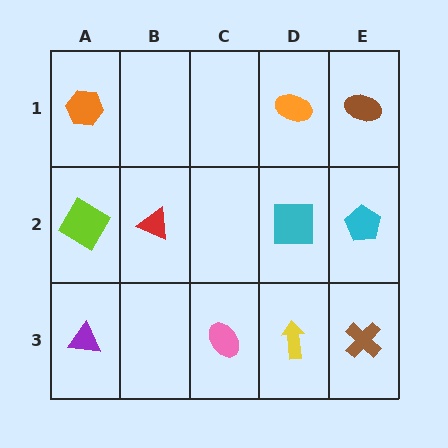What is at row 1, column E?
A brown ellipse.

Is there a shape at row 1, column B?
No, that cell is empty.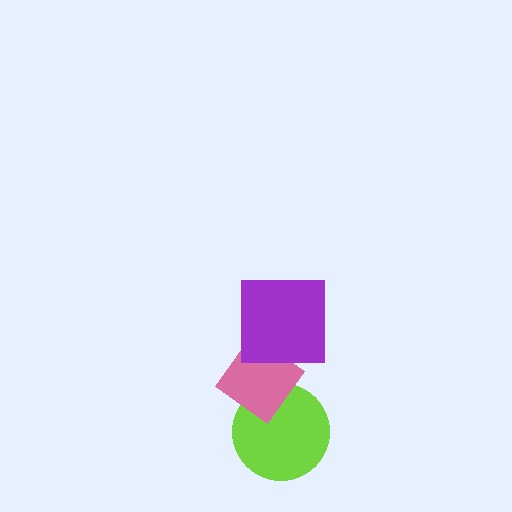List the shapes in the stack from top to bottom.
From top to bottom: the purple square, the pink diamond, the lime circle.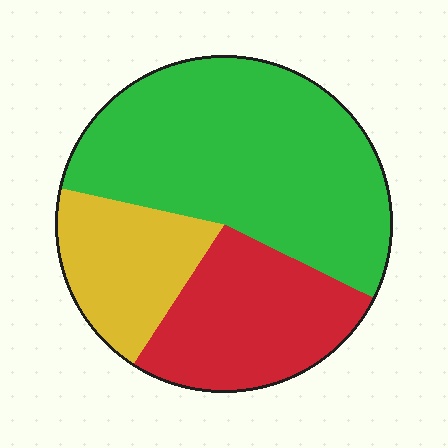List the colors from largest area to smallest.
From largest to smallest: green, red, yellow.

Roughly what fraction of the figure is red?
Red covers about 25% of the figure.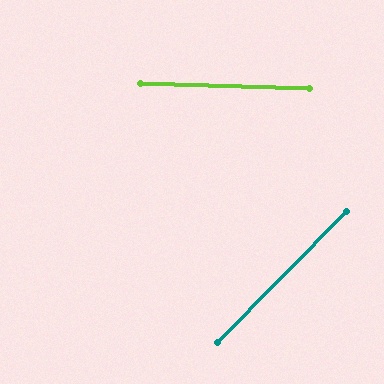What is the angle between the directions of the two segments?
Approximately 47 degrees.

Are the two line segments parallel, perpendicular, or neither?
Neither parallel nor perpendicular — they differ by about 47°.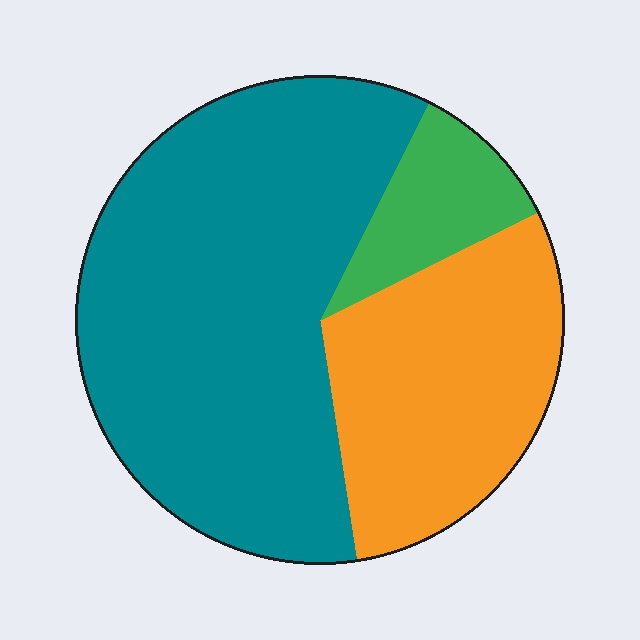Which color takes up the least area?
Green, at roughly 10%.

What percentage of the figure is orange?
Orange takes up between a quarter and a half of the figure.